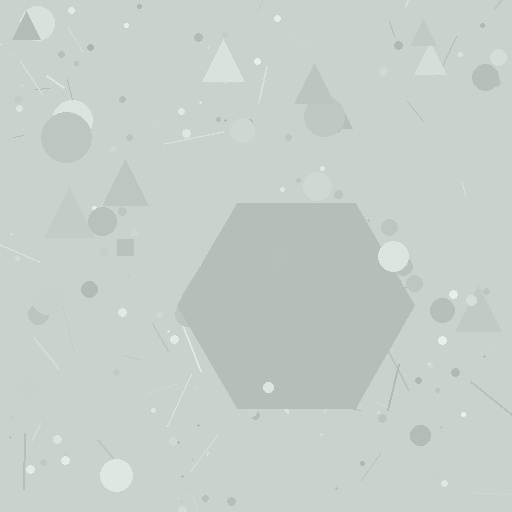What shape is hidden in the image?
A hexagon is hidden in the image.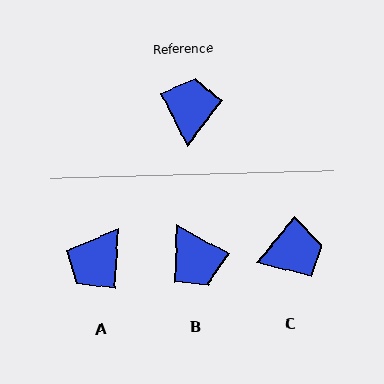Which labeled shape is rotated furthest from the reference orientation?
A, about 150 degrees away.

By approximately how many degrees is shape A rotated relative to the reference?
Approximately 150 degrees counter-clockwise.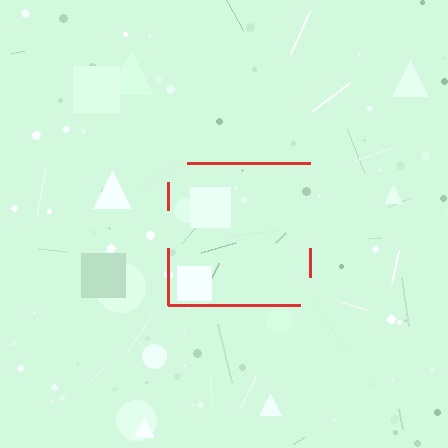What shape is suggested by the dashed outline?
The dashed outline suggests a square.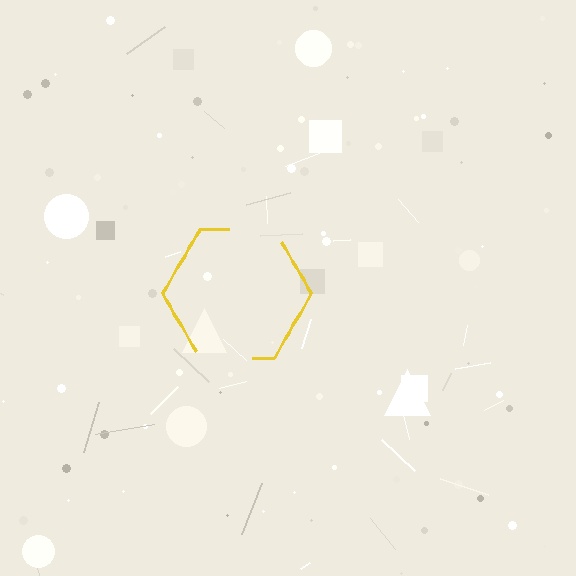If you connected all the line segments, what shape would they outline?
They would outline a hexagon.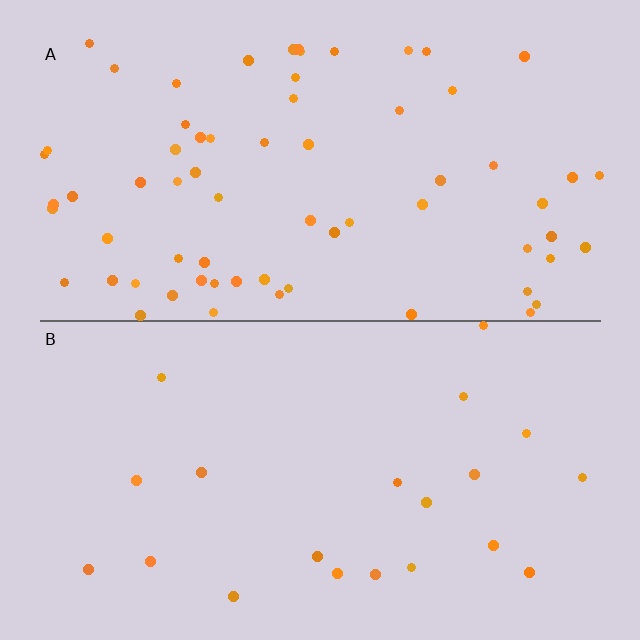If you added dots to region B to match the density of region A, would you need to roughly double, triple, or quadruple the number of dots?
Approximately triple.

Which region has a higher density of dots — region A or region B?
A (the top).